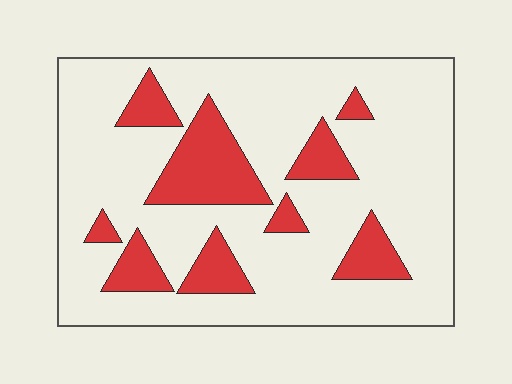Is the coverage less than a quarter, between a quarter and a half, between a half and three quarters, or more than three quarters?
Less than a quarter.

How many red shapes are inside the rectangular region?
9.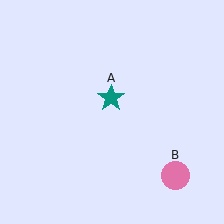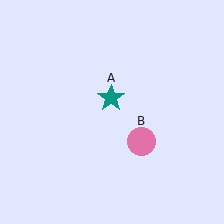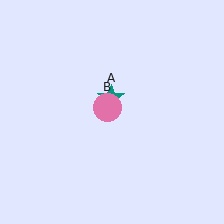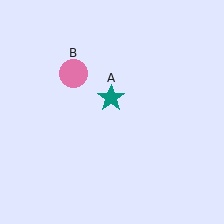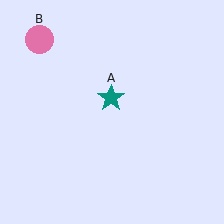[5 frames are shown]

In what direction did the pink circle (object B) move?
The pink circle (object B) moved up and to the left.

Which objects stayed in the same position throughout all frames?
Teal star (object A) remained stationary.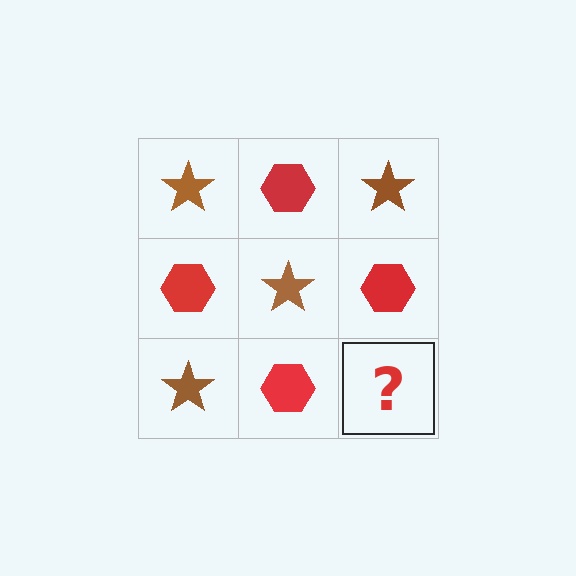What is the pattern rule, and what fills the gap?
The rule is that it alternates brown star and red hexagon in a checkerboard pattern. The gap should be filled with a brown star.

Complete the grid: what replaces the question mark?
The question mark should be replaced with a brown star.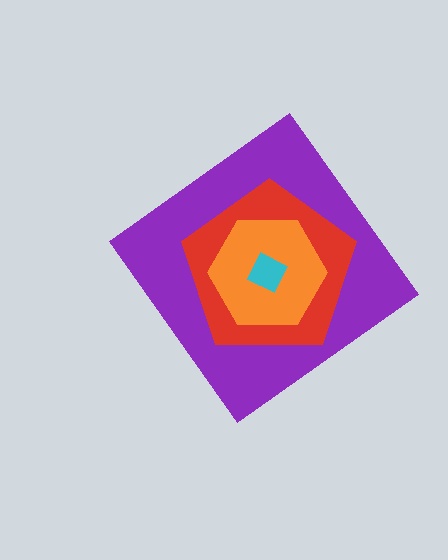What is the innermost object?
The cyan square.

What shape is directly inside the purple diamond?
The red pentagon.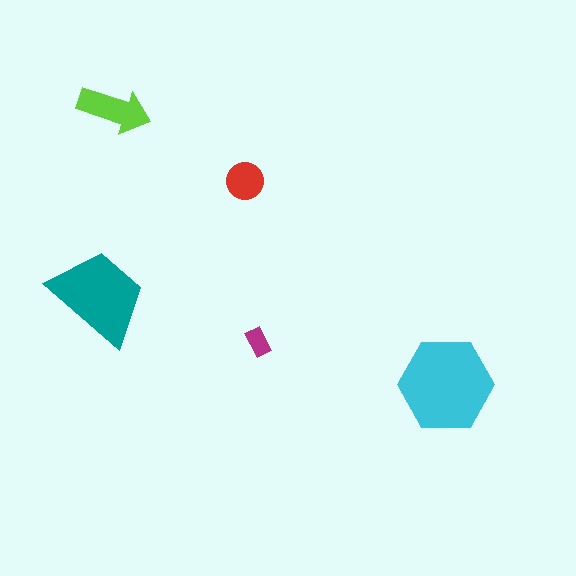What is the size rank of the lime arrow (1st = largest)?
3rd.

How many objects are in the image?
There are 5 objects in the image.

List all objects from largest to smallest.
The cyan hexagon, the teal trapezoid, the lime arrow, the red circle, the magenta rectangle.